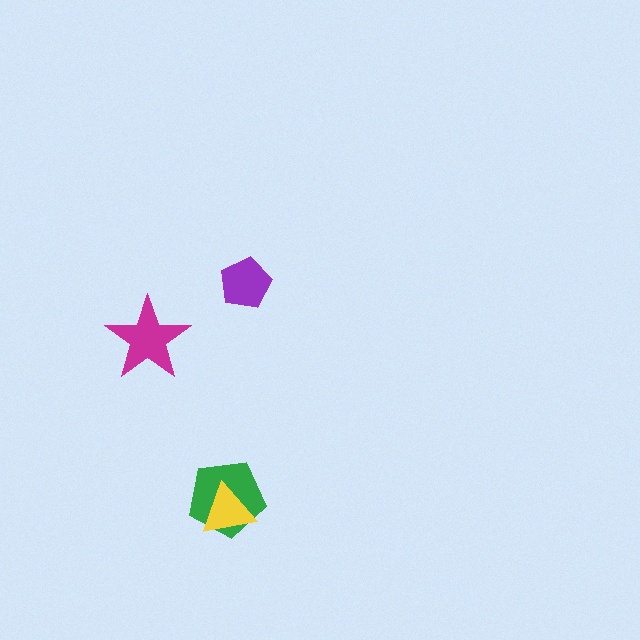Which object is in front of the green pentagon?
The yellow triangle is in front of the green pentagon.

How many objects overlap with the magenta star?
0 objects overlap with the magenta star.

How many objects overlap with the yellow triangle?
1 object overlaps with the yellow triangle.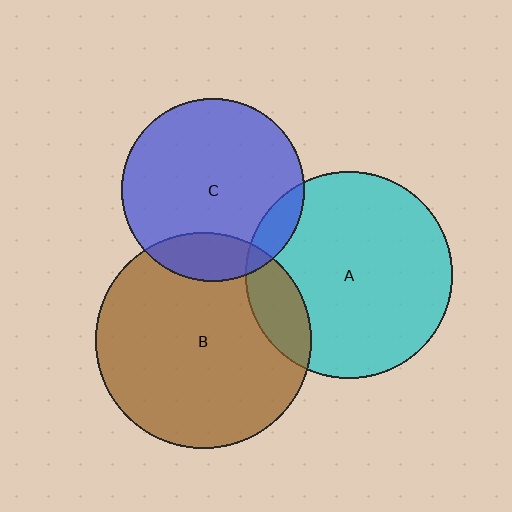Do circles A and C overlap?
Yes.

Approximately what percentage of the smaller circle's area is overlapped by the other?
Approximately 10%.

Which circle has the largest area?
Circle B (brown).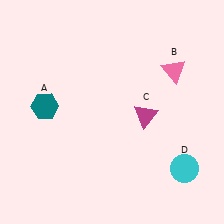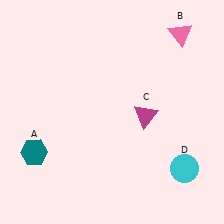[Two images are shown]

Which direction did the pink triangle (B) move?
The pink triangle (B) moved up.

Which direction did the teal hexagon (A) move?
The teal hexagon (A) moved down.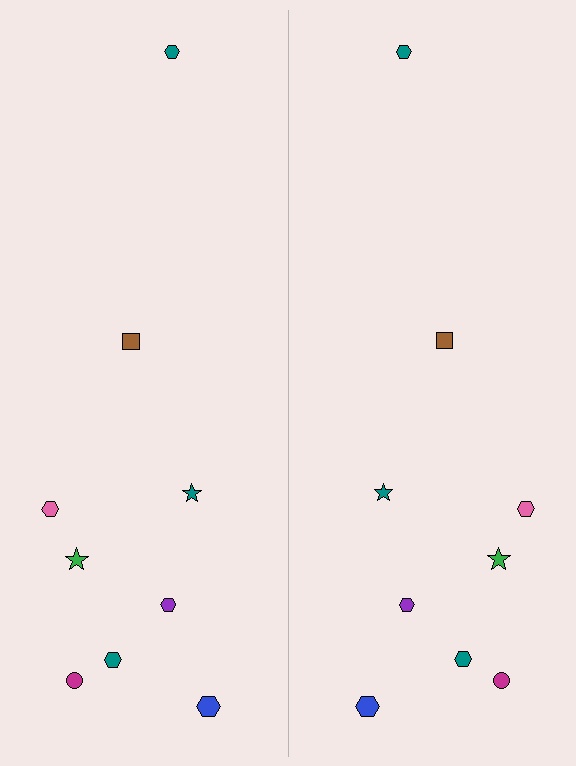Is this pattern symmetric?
Yes, this pattern has bilateral (reflection) symmetry.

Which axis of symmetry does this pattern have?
The pattern has a vertical axis of symmetry running through the center of the image.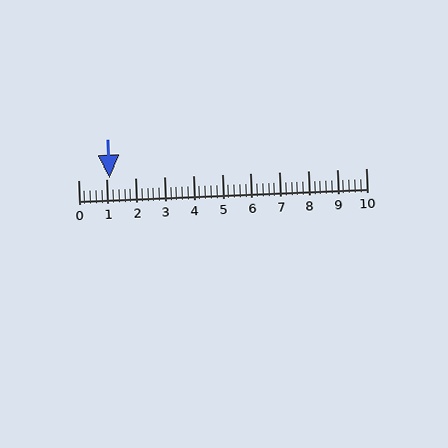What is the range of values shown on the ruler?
The ruler shows values from 0 to 10.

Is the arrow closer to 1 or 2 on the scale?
The arrow is closer to 1.